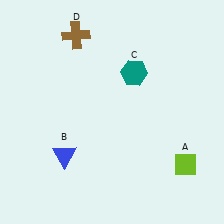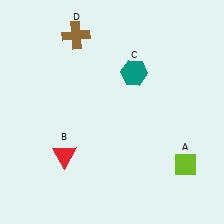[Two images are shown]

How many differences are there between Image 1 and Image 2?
There is 1 difference between the two images.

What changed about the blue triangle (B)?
In Image 1, B is blue. In Image 2, it changed to red.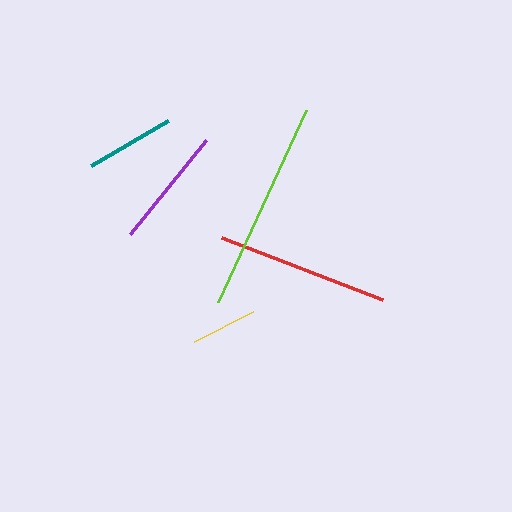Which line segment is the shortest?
The yellow line is the shortest at approximately 66 pixels.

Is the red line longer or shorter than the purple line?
The red line is longer than the purple line.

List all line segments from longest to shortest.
From longest to shortest: lime, red, purple, teal, yellow.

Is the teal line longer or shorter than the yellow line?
The teal line is longer than the yellow line.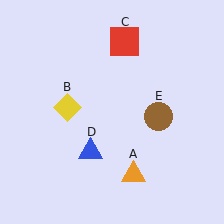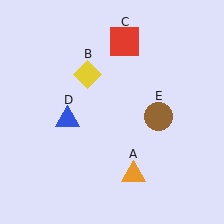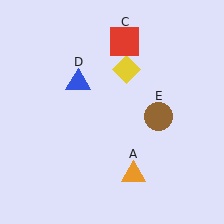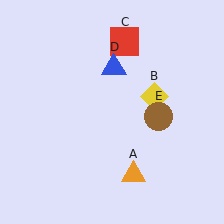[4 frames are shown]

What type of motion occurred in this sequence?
The yellow diamond (object B), blue triangle (object D) rotated clockwise around the center of the scene.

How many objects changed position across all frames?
2 objects changed position: yellow diamond (object B), blue triangle (object D).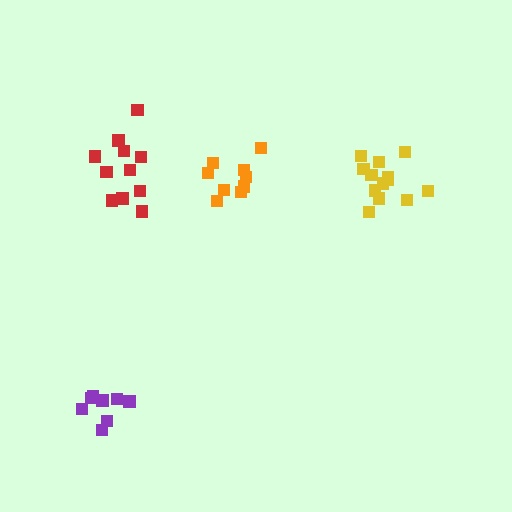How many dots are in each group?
Group 1: 8 dots, Group 2: 9 dots, Group 3: 11 dots, Group 4: 13 dots (41 total).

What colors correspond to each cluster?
The clusters are colored: purple, orange, red, yellow.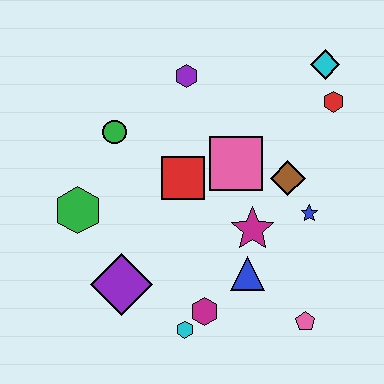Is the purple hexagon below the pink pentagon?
No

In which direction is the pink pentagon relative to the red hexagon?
The pink pentagon is below the red hexagon.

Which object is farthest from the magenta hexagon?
The cyan diamond is farthest from the magenta hexagon.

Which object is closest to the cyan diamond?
The red hexagon is closest to the cyan diamond.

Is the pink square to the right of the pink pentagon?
No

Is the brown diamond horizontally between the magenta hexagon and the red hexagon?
Yes